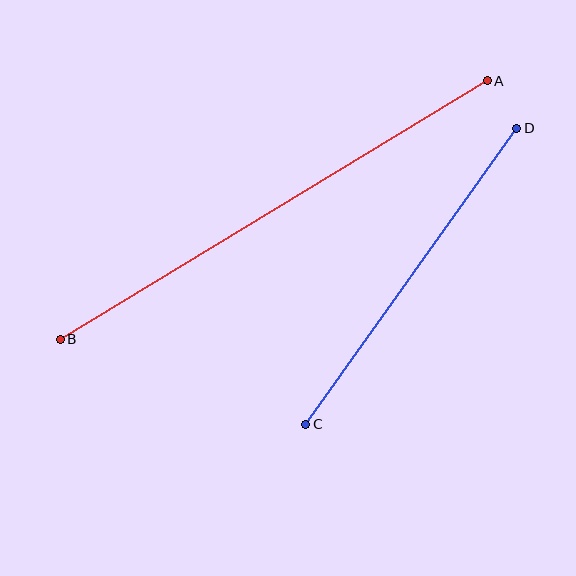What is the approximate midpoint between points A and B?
The midpoint is at approximately (274, 210) pixels.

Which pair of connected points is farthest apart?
Points A and B are farthest apart.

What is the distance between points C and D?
The distance is approximately 363 pixels.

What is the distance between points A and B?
The distance is approximately 499 pixels.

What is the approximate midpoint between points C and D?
The midpoint is at approximately (411, 276) pixels.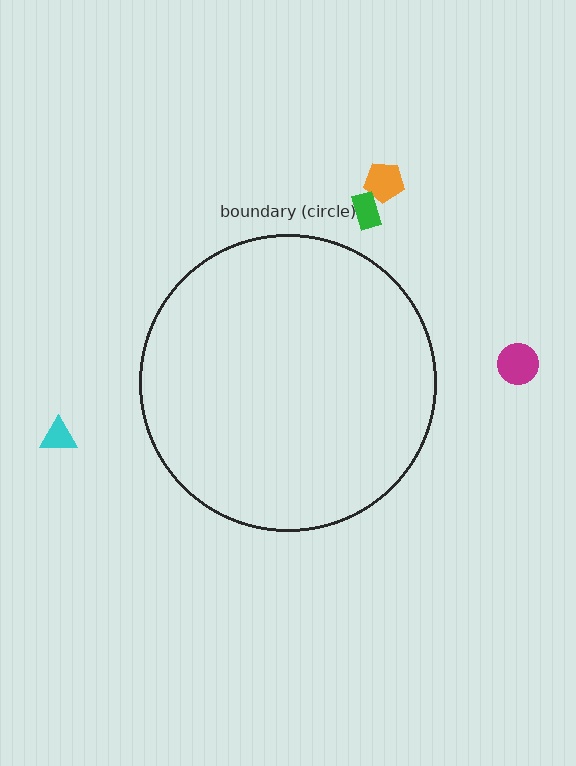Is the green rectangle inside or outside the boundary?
Outside.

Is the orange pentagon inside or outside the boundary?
Outside.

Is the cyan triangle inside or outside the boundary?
Outside.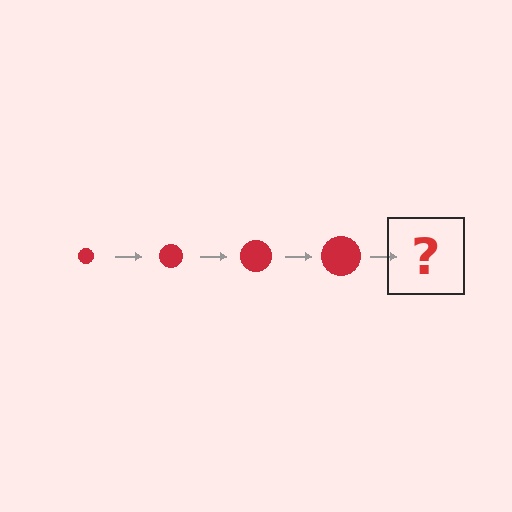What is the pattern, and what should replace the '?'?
The pattern is that the circle gets progressively larger each step. The '?' should be a red circle, larger than the previous one.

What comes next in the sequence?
The next element should be a red circle, larger than the previous one.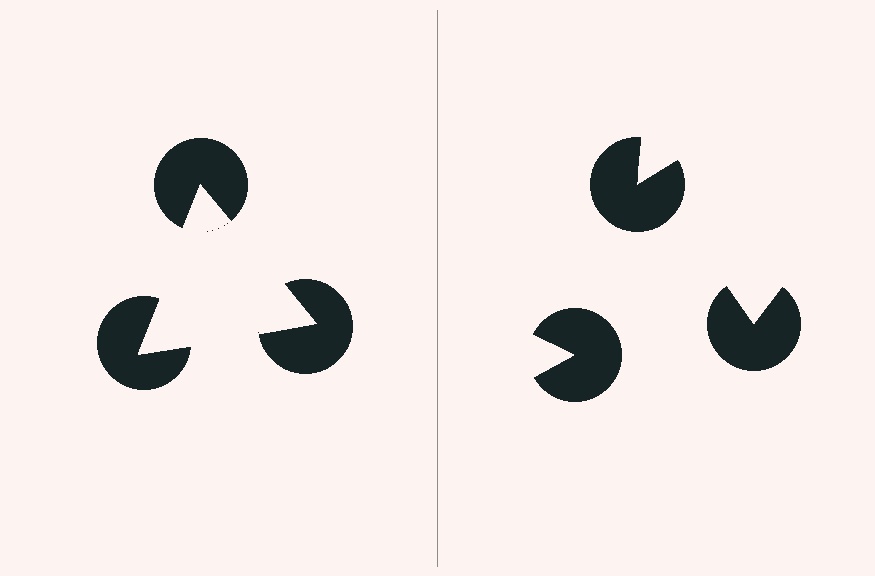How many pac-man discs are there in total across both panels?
6 — 3 on each side.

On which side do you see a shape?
An illusory triangle appears on the left side. On the right side the wedge cuts are rotated, so no coherent shape forms.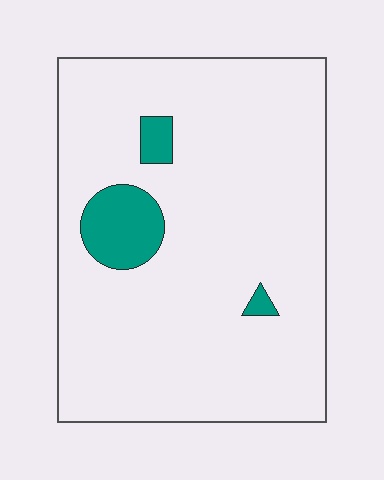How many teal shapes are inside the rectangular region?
3.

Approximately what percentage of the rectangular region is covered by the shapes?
Approximately 10%.